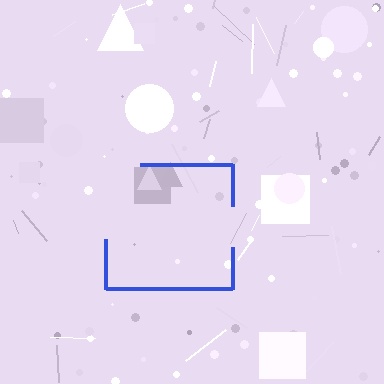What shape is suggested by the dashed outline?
The dashed outline suggests a square.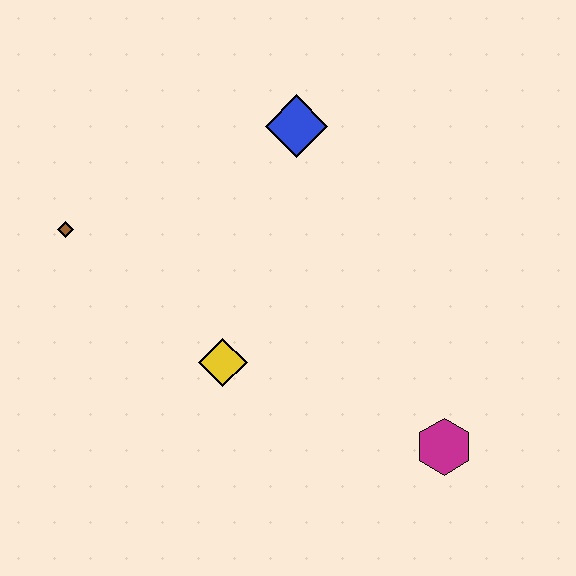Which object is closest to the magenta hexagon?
The yellow diamond is closest to the magenta hexagon.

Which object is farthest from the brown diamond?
The magenta hexagon is farthest from the brown diamond.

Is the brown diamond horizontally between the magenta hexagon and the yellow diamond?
No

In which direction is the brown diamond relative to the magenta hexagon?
The brown diamond is to the left of the magenta hexagon.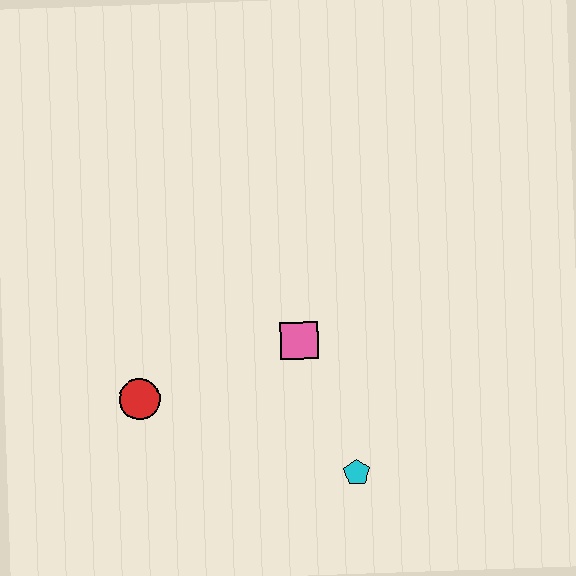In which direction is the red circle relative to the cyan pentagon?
The red circle is to the left of the cyan pentagon.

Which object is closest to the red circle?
The pink square is closest to the red circle.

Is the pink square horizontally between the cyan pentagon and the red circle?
Yes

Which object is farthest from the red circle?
The cyan pentagon is farthest from the red circle.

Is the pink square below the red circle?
No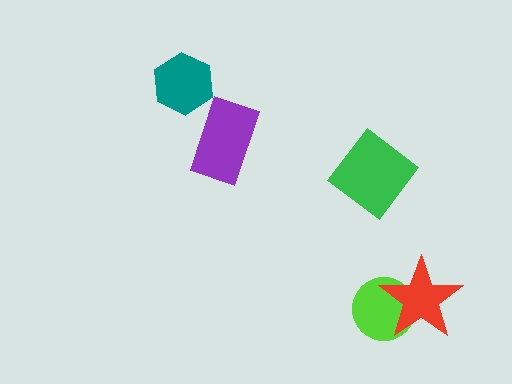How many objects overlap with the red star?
1 object overlaps with the red star.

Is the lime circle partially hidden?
Yes, it is partially covered by another shape.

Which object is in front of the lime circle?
The red star is in front of the lime circle.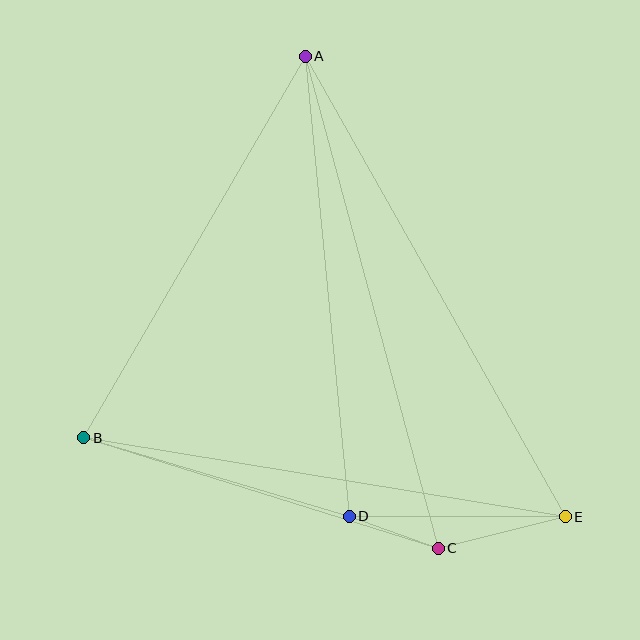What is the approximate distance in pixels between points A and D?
The distance between A and D is approximately 462 pixels.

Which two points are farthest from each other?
Points A and E are farthest from each other.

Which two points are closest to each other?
Points C and D are closest to each other.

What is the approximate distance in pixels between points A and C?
The distance between A and C is approximately 510 pixels.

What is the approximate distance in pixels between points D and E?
The distance between D and E is approximately 216 pixels.